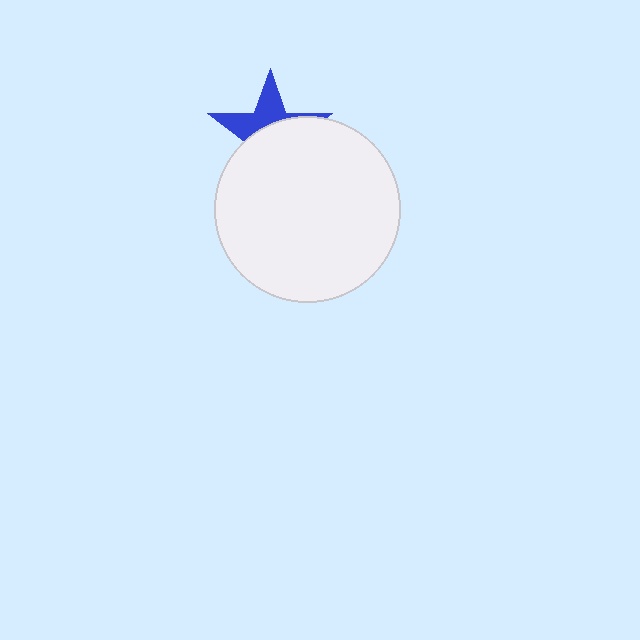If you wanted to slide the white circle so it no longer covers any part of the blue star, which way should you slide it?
Slide it down — that is the most direct way to separate the two shapes.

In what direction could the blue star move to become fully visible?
The blue star could move up. That would shift it out from behind the white circle entirely.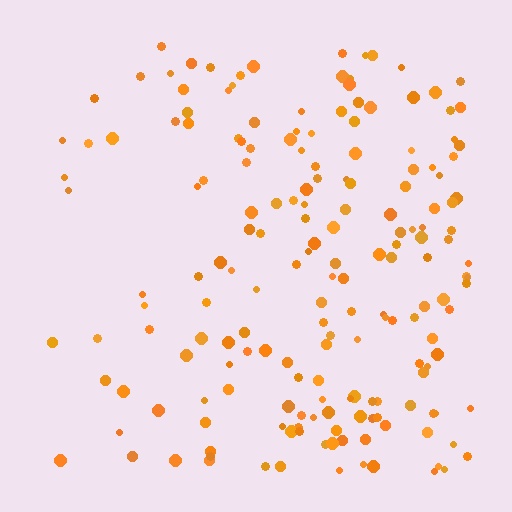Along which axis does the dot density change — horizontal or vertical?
Horizontal.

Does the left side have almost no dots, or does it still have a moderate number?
Still a moderate number, just noticeably fewer than the right.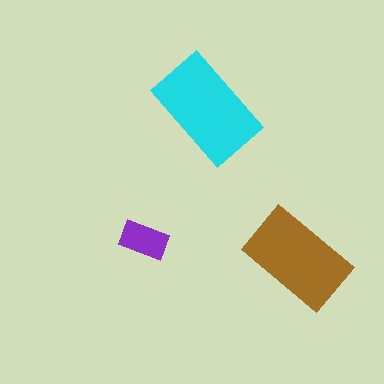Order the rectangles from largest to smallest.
the cyan one, the brown one, the purple one.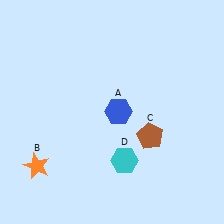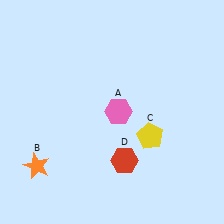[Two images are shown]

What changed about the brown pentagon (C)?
In Image 1, C is brown. In Image 2, it changed to yellow.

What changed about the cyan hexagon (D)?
In Image 1, D is cyan. In Image 2, it changed to red.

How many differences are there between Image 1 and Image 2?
There are 3 differences between the two images.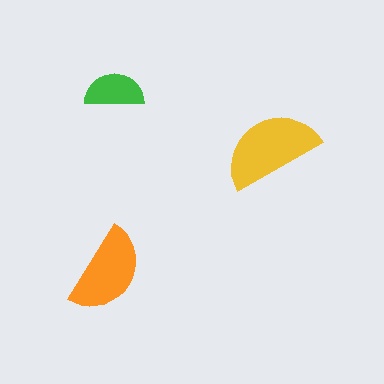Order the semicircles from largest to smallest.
the yellow one, the orange one, the green one.